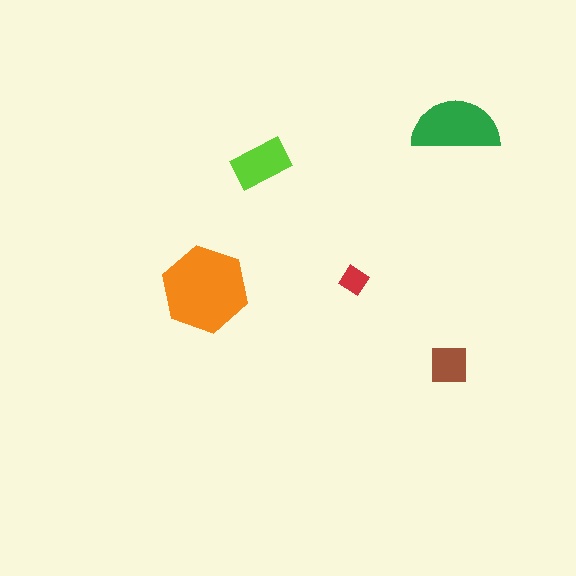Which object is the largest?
The orange hexagon.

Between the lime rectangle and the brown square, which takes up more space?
The lime rectangle.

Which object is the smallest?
The red diamond.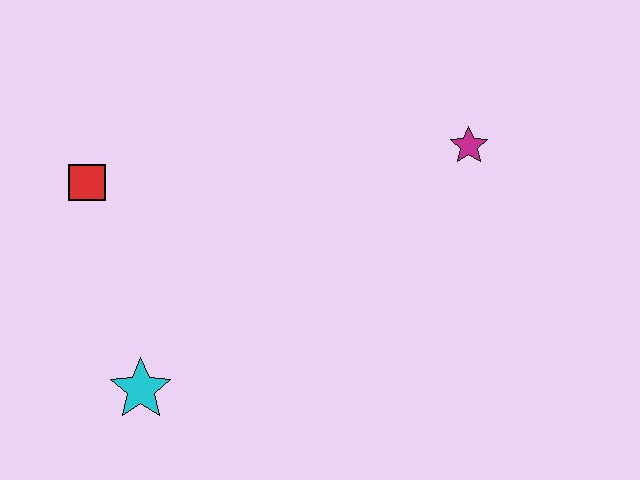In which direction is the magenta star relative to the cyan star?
The magenta star is to the right of the cyan star.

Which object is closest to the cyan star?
The red square is closest to the cyan star.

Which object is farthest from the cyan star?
The magenta star is farthest from the cyan star.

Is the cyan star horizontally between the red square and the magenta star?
Yes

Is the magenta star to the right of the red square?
Yes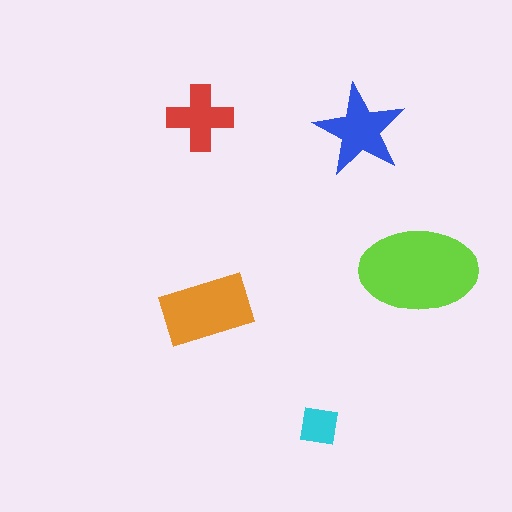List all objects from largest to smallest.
The lime ellipse, the orange rectangle, the blue star, the red cross, the cyan square.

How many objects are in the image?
There are 5 objects in the image.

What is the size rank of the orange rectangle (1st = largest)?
2nd.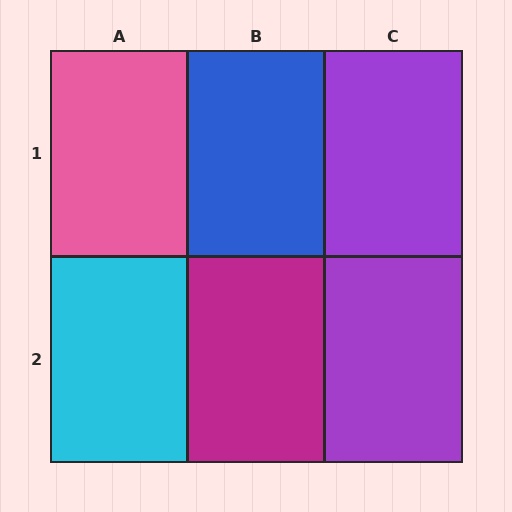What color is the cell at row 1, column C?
Purple.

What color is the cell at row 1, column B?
Blue.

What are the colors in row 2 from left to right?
Cyan, magenta, purple.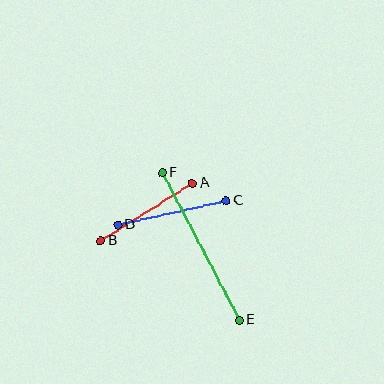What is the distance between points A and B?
The distance is approximately 108 pixels.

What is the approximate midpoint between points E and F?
The midpoint is at approximately (201, 246) pixels.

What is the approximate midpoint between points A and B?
The midpoint is at approximately (147, 212) pixels.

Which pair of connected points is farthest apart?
Points E and F are farthest apart.